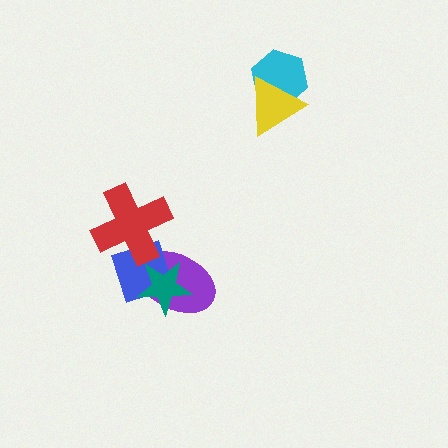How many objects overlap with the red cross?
2 objects overlap with the red cross.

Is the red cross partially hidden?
No, no other shape covers it.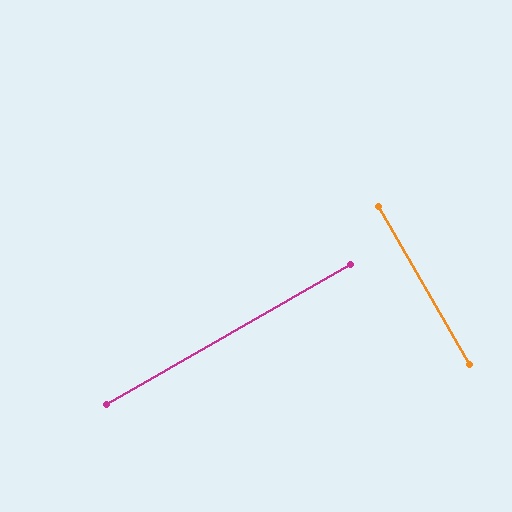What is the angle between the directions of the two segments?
Approximately 90 degrees.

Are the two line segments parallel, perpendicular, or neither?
Perpendicular — they meet at approximately 90°.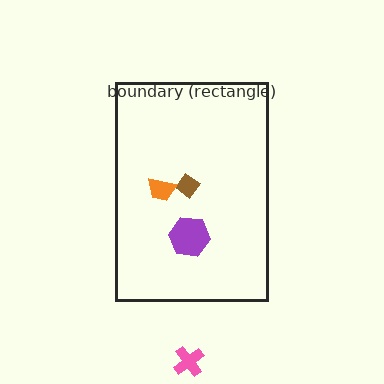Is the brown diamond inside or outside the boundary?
Inside.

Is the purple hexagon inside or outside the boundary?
Inside.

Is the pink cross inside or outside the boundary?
Outside.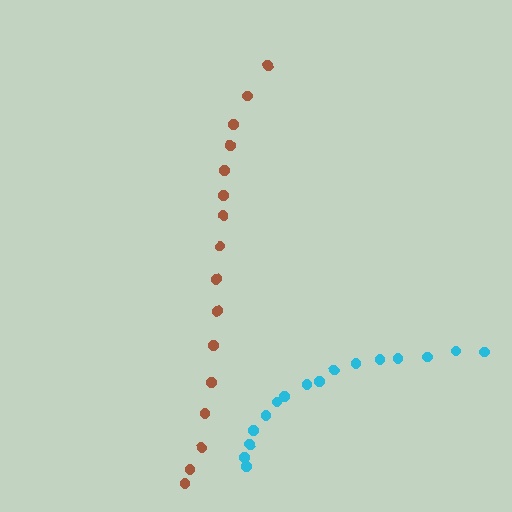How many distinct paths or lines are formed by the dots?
There are 2 distinct paths.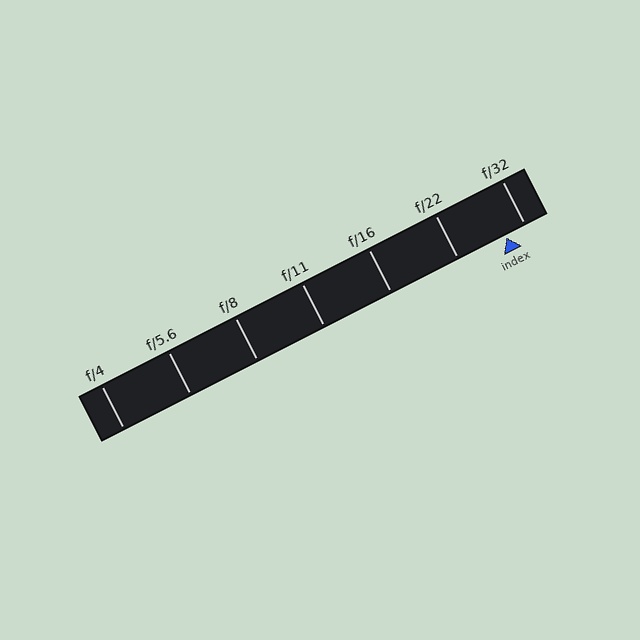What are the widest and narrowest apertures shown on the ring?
The widest aperture shown is f/4 and the narrowest is f/32.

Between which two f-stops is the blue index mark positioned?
The index mark is between f/22 and f/32.